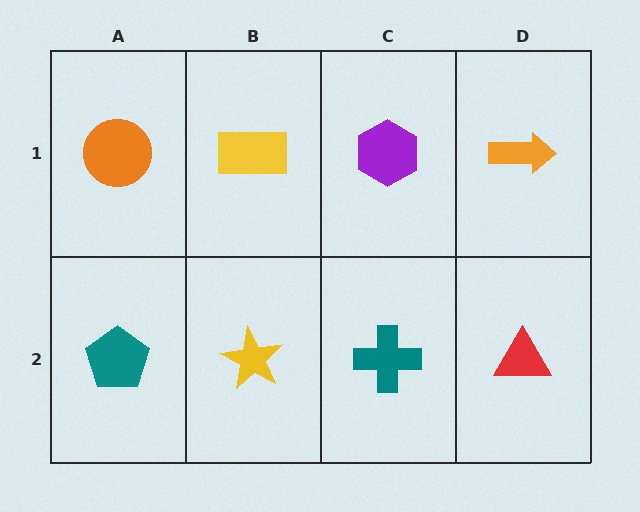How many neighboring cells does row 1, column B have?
3.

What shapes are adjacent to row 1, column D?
A red triangle (row 2, column D), a purple hexagon (row 1, column C).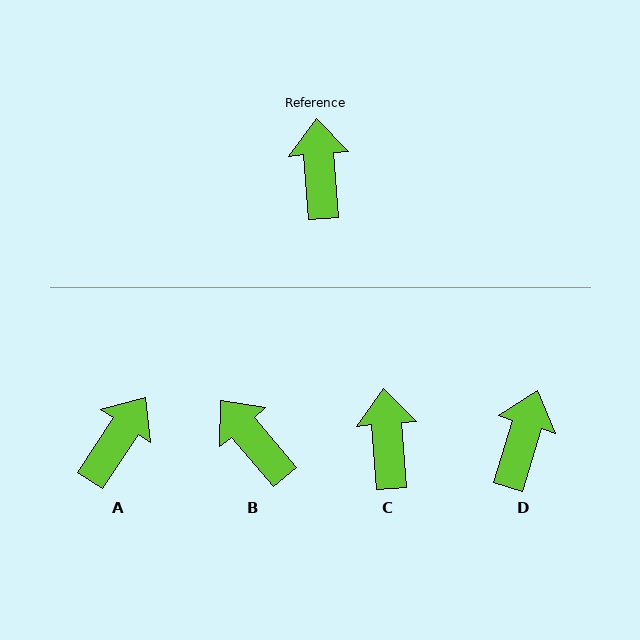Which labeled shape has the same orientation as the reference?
C.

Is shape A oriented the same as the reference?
No, it is off by about 38 degrees.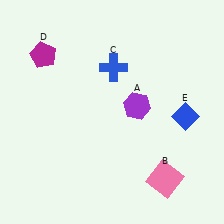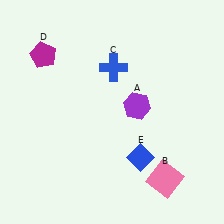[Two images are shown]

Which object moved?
The blue diamond (E) moved left.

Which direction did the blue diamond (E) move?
The blue diamond (E) moved left.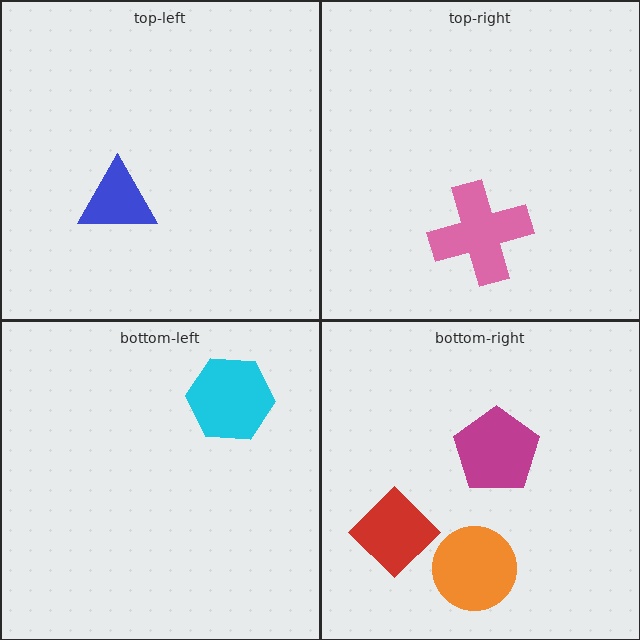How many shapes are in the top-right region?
1.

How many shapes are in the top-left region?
1.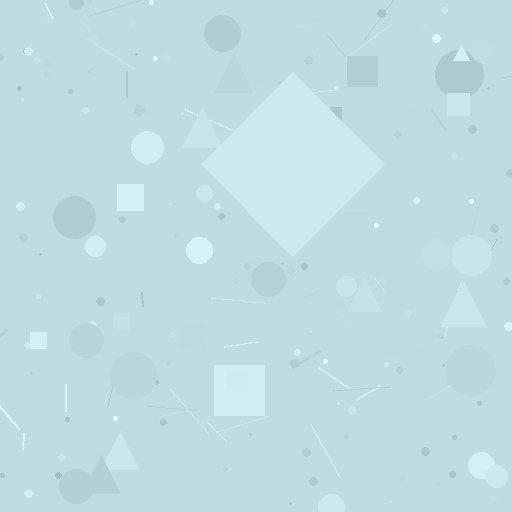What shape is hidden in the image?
A diamond is hidden in the image.